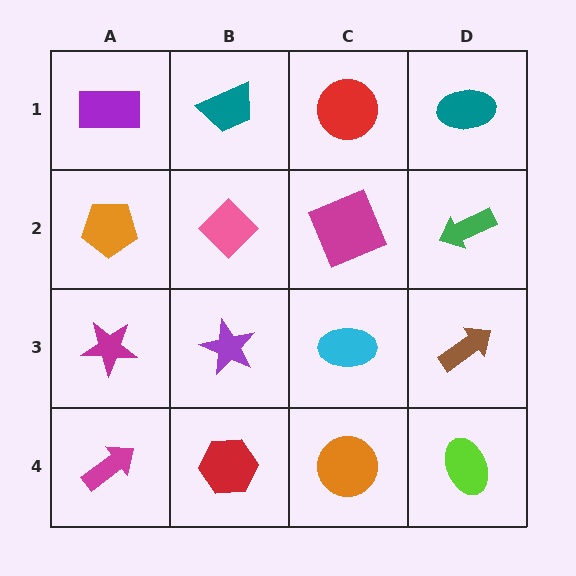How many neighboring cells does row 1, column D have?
2.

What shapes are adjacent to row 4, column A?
A magenta star (row 3, column A), a red hexagon (row 4, column B).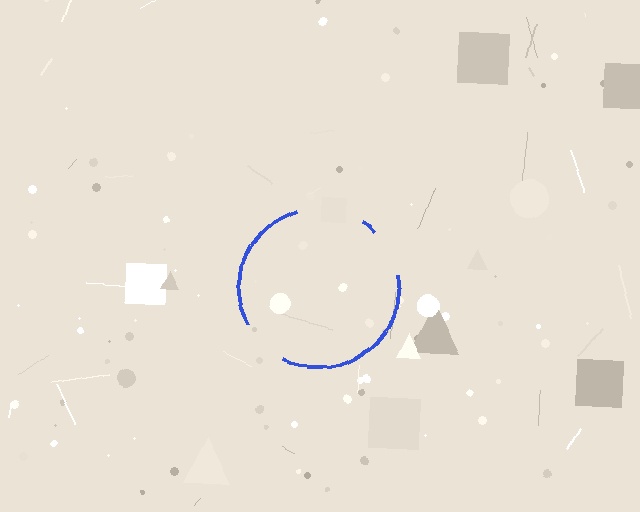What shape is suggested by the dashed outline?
The dashed outline suggests a circle.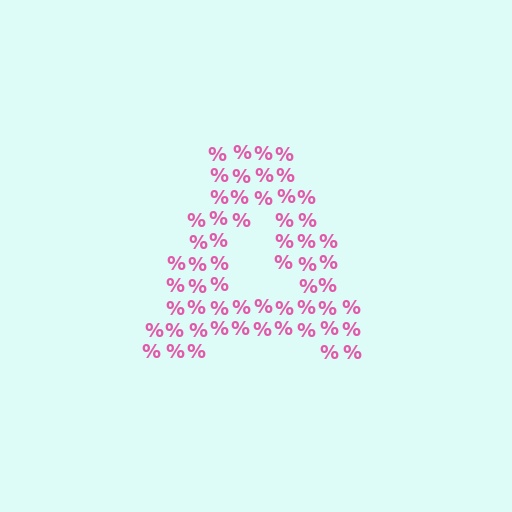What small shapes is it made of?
It is made of small percent signs.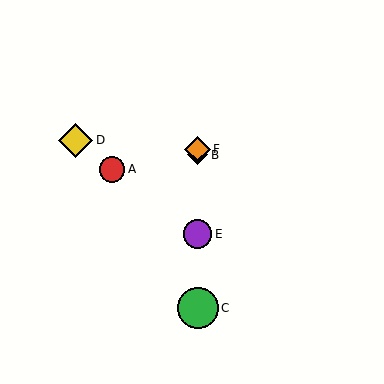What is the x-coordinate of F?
Object F is at x≈198.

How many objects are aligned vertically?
4 objects (B, C, E, F) are aligned vertically.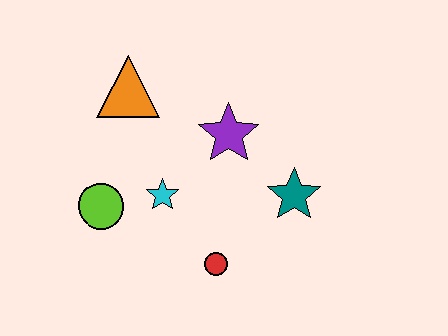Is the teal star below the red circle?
No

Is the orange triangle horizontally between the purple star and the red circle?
No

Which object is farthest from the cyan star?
The teal star is farthest from the cyan star.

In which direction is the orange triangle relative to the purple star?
The orange triangle is to the left of the purple star.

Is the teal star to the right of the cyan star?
Yes